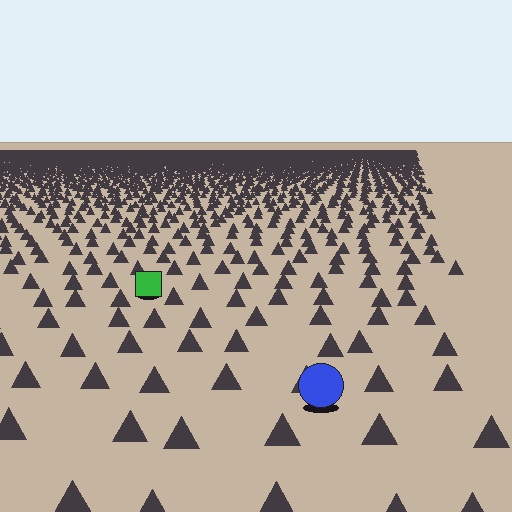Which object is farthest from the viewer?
The green square is farthest from the viewer. It appears smaller and the ground texture around it is denser.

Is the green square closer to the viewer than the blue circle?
No. The blue circle is closer — you can tell from the texture gradient: the ground texture is coarser near it.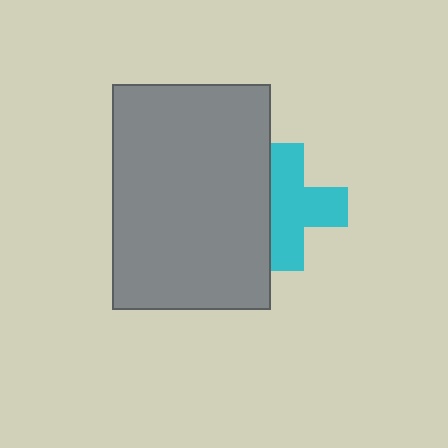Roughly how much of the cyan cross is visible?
Most of it is visible (roughly 69%).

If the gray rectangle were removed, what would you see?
You would see the complete cyan cross.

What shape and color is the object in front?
The object in front is a gray rectangle.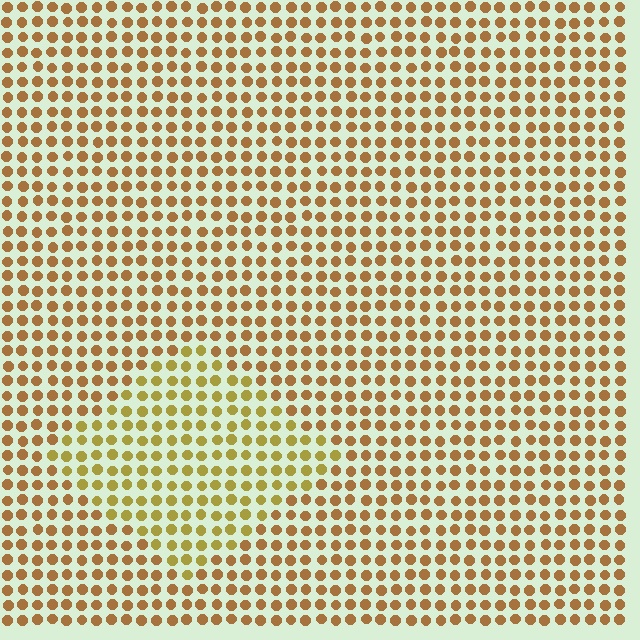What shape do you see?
I see a diamond.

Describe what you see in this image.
The image is filled with small brown elements in a uniform arrangement. A diamond-shaped region is visible where the elements are tinted to a slightly different hue, forming a subtle color boundary.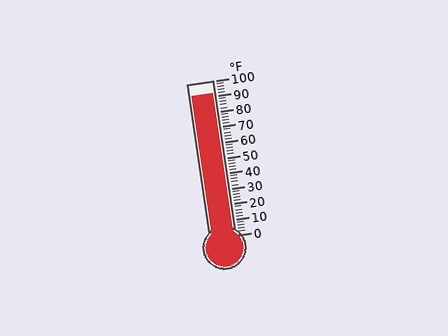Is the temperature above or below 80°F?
The temperature is above 80°F.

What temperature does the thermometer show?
The thermometer shows approximately 92°F.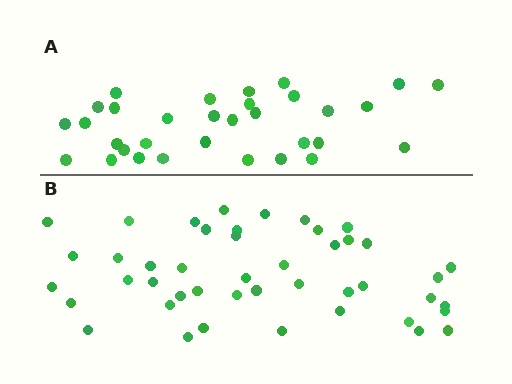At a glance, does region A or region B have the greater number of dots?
Region B (the bottom region) has more dots.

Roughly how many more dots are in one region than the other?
Region B has approximately 15 more dots than region A.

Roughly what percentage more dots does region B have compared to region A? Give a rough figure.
About 40% more.